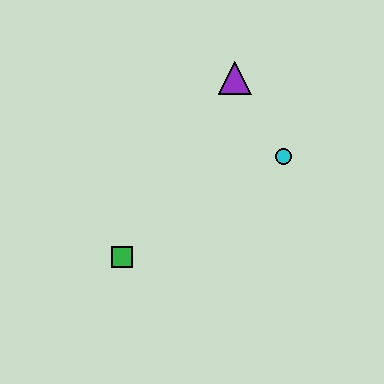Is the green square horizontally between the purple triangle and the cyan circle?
No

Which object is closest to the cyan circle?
The purple triangle is closest to the cyan circle.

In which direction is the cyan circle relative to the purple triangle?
The cyan circle is below the purple triangle.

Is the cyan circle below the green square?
No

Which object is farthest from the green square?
The purple triangle is farthest from the green square.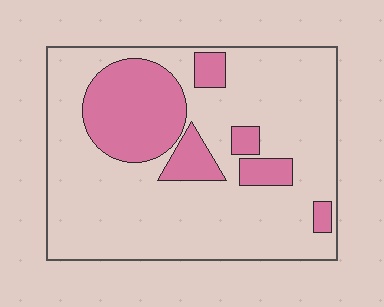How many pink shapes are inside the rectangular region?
6.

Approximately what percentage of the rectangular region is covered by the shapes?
Approximately 25%.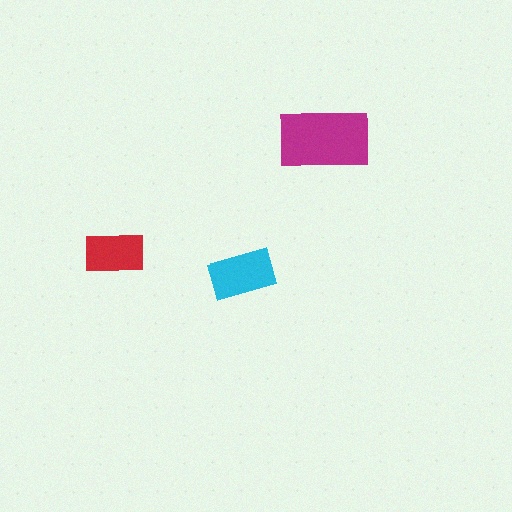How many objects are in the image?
There are 3 objects in the image.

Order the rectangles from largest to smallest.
the magenta one, the cyan one, the red one.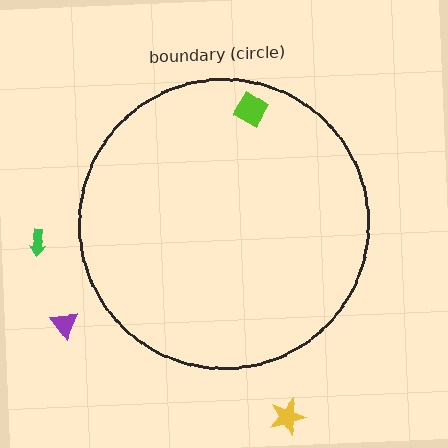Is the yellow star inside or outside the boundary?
Outside.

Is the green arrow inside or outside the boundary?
Outside.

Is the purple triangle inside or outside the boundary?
Outside.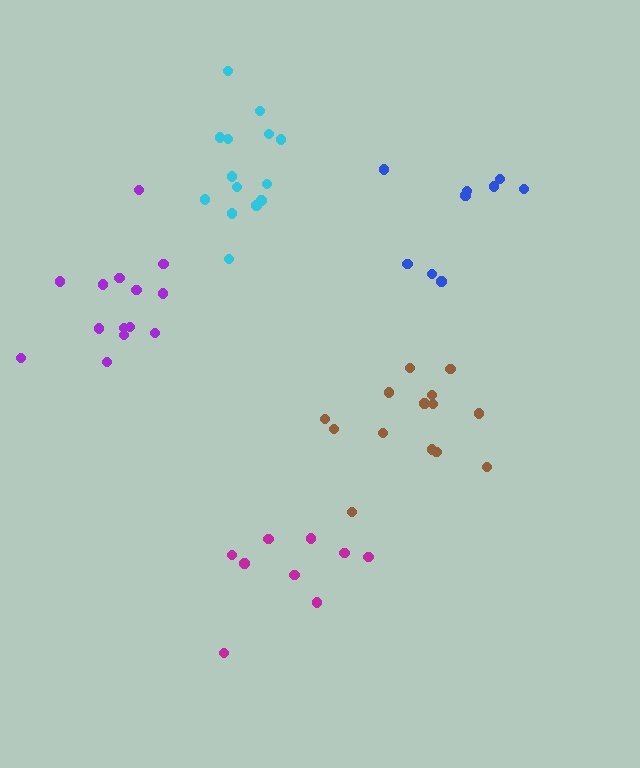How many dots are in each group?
Group 1: 14 dots, Group 2: 9 dots, Group 3: 14 dots, Group 4: 9 dots, Group 5: 14 dots (60 total).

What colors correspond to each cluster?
The clusters are colored: purple, blue, cyan, magenta, brown.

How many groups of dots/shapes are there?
There are 5 groups.